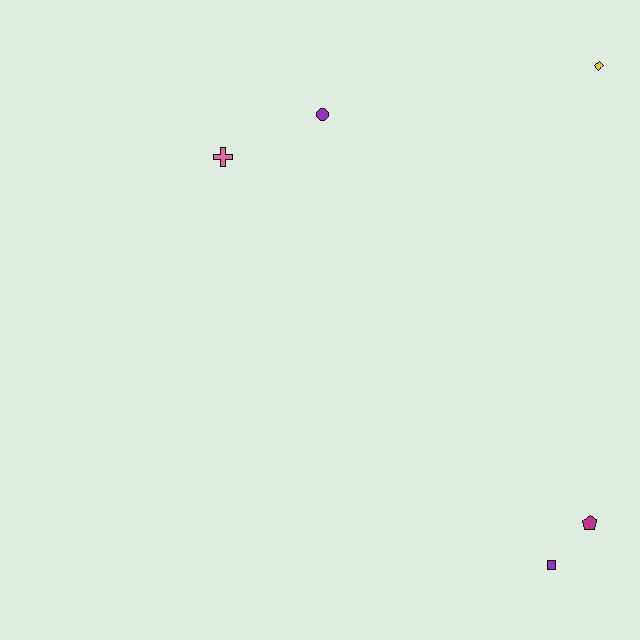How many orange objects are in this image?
There are no orange objects.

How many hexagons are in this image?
There are no hexagons.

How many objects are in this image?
There are 5 objects.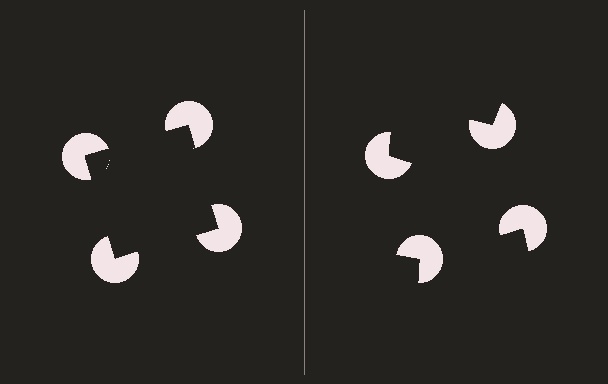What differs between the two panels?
The pac-man discs are positioned identically on both sides; only the wedge orientations differ. On the left they align to a square; on the right they are misaligned.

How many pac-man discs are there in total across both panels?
8 — 4 on each side.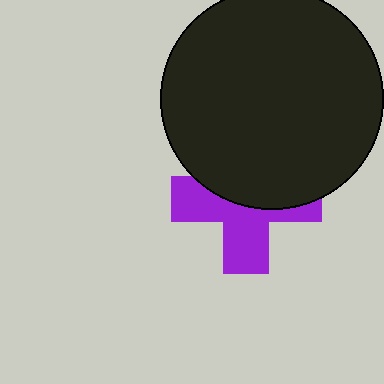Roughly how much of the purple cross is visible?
About half of it is visible (roughly 50%).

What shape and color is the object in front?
The object in front is a black circle.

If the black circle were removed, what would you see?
You would see the complete purple cross.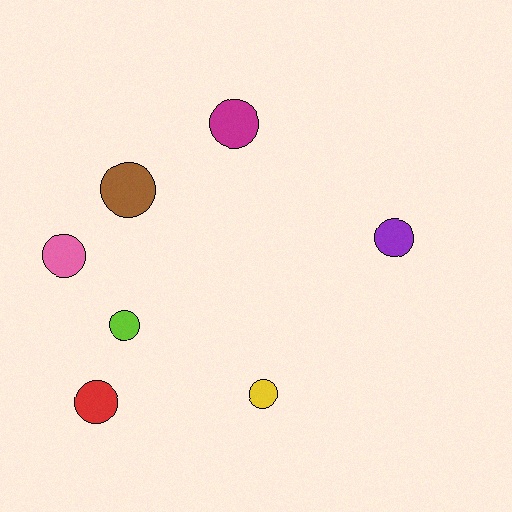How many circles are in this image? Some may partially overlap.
There are 7 circles.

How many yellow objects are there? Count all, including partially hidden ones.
There is 1 yellow object.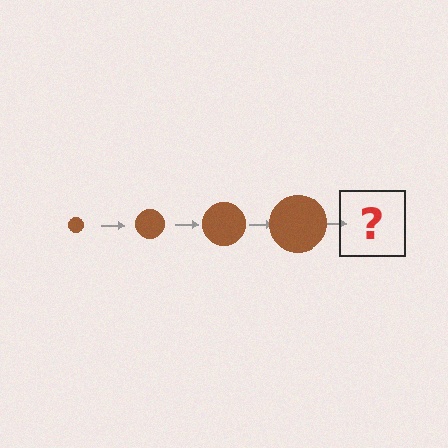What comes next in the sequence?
The next element should be a brown circle, larger than the previous one.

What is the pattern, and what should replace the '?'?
The pattern is that the circle gets progressively larger each step. The '?' should be a brown circle, larger than the previous one.